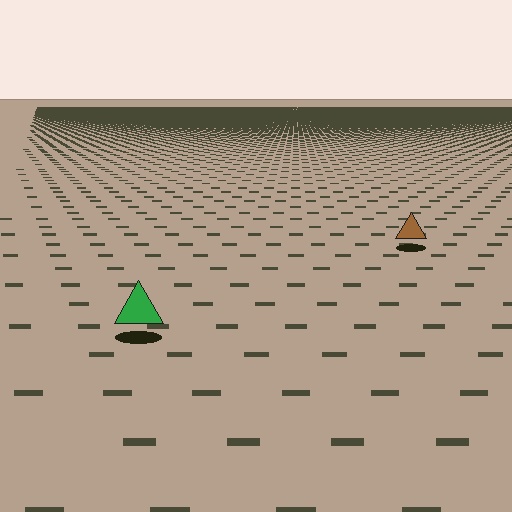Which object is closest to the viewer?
The green triangle is closest. The texture marks near it are larger and more spread out.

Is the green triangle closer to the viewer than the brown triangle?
Yes. The green triangle is closer — you can tell from the texture gradient: the ground texture is coarser near it.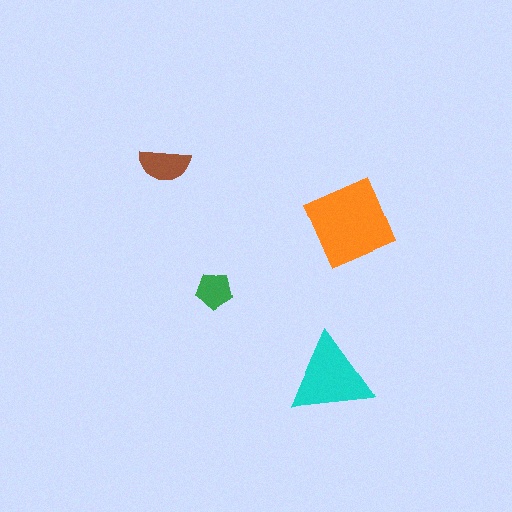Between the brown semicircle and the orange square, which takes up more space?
The orange square.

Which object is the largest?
The orange square.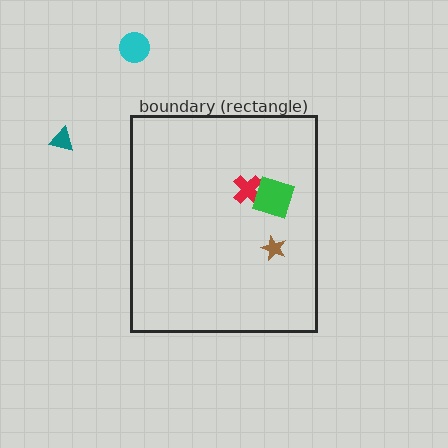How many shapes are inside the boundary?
3 inside, 2 outside.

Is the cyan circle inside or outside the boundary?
Outside.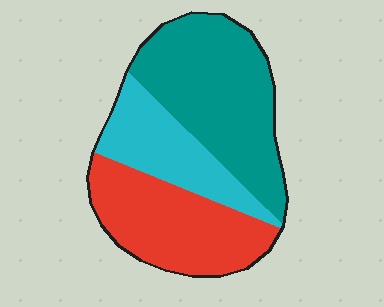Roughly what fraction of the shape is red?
Red takes up about one third (1/3) of the shape.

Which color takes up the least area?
Cyan, at roughly 25%.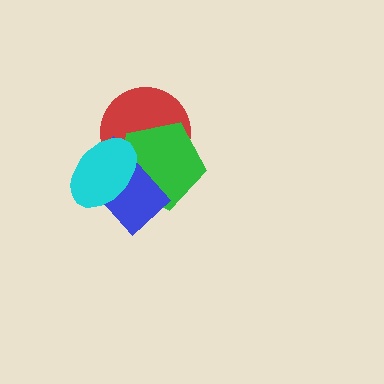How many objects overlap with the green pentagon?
3 objects overlap with the green pentagon.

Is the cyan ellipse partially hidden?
No, no other shape covers it.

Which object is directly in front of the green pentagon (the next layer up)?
The blue rectangle is directly in front of the green pentagon.